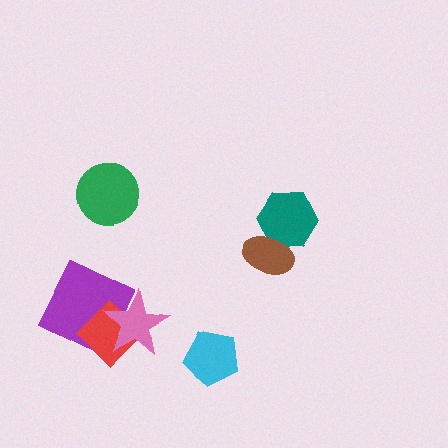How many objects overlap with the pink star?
2 objects overlap with the pink star.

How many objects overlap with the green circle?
0 objects overlap with the green circle.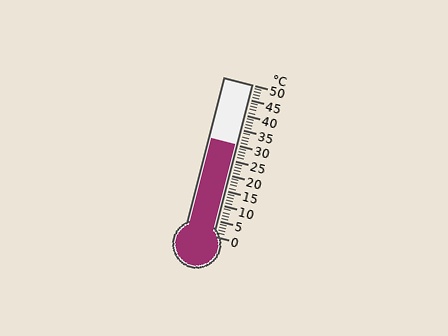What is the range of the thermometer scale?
The thermometer scale ranges from 0°C to 50°C.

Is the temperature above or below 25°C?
The temperature is above 25°C.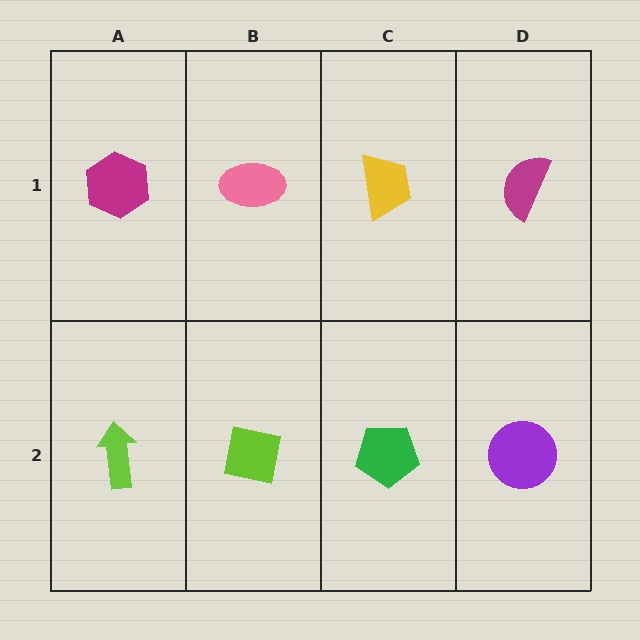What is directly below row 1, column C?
A green pentagon.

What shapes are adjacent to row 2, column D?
A magenta semicircle (row 1, column D), a green pentagon (row 2, column C).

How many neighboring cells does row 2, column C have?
3.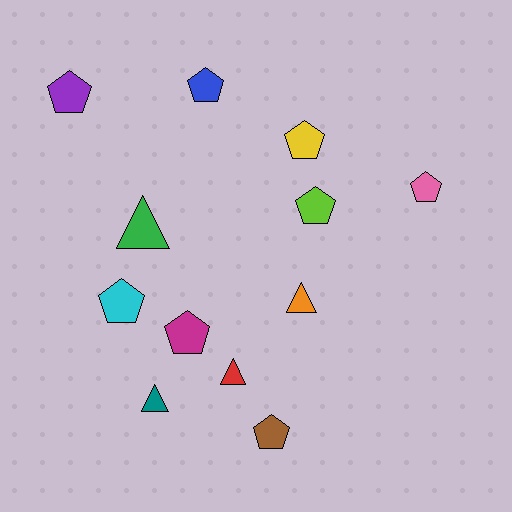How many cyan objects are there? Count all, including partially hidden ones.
There is 1 cyan object.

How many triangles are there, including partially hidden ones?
There are 4 triangles.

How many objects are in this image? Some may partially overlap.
There are 12 objects.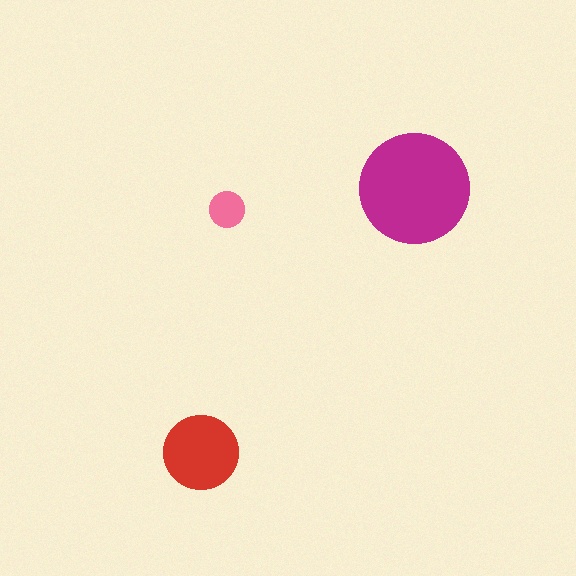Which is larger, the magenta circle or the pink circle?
The magenta one.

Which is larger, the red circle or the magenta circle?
The magenta one.